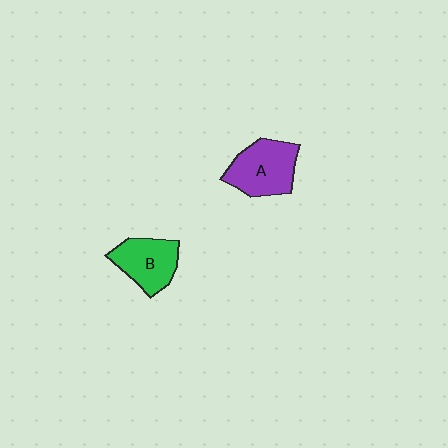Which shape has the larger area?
Shape A (purple).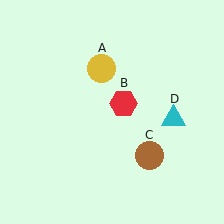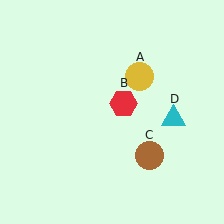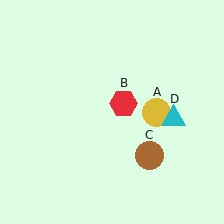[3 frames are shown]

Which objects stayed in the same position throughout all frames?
Red hexagon (object B) and brown circle (object C) and cyan triangle (object D) remained stationary.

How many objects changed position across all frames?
1 object changed position: yellow circle (object A).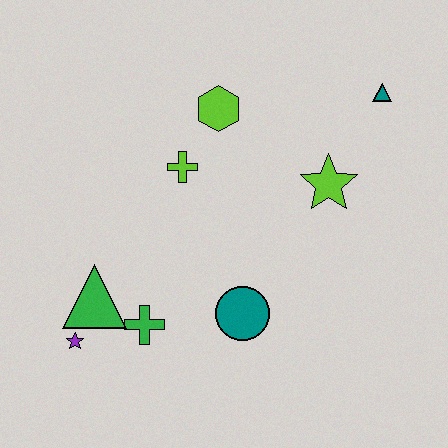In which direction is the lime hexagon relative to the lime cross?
The lime hexagon is above the lime cross.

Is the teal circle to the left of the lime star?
Yes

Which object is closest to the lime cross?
The lime hexagon is closest to the lime cross.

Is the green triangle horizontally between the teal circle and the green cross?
No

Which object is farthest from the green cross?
The teal triangle is farthest from the green cross.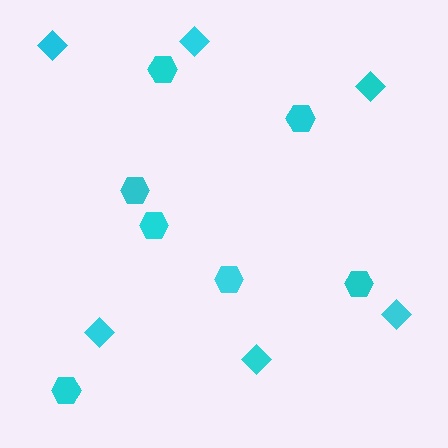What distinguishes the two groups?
There are 2 groups: one group of diamonds (6) and one group of hexagons (7).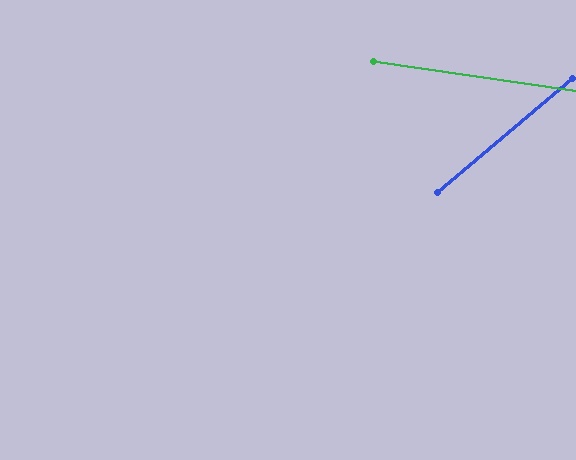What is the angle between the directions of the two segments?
Approximately 48 degrees.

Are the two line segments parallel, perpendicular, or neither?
Neither parallel nor perpendicular — they differ by about 48°.